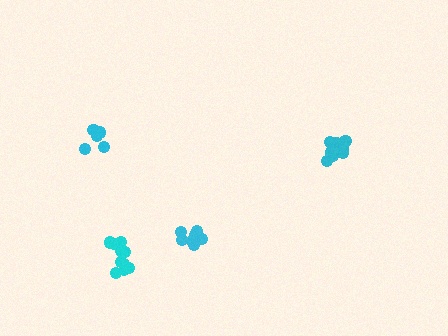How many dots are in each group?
Group 1: 11 dots, Group 2: 11 dots, Group 3: 8 dots, Group 4: 6 dots (36 total).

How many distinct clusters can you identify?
There are 4 distinct clusters.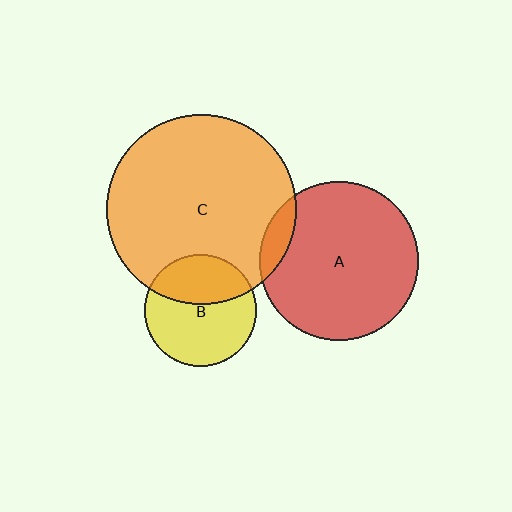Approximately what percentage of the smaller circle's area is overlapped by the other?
Approximately 35%.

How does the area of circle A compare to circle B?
Approximately 2.0 times.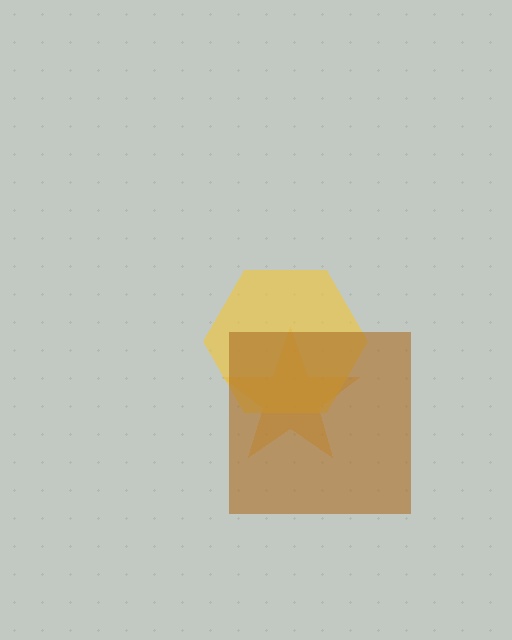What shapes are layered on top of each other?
The layered shapes are: an orange star, a yellow hexagon, a brown square.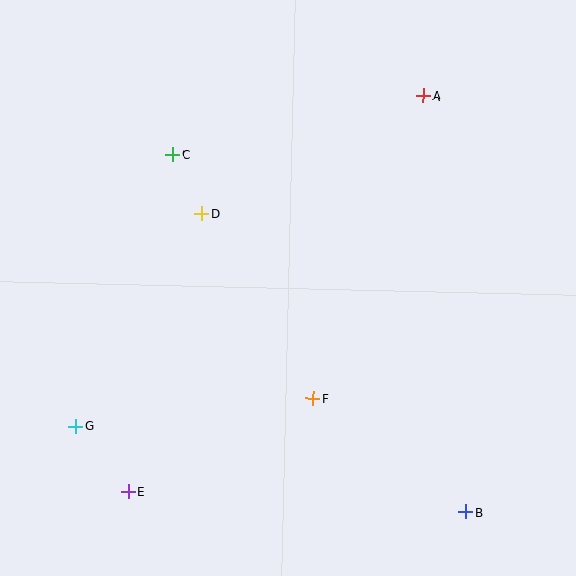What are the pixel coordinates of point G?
Point G is at (75, 426).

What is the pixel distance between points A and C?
The distance between A and C is 257 pixels.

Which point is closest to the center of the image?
Point F at (313, 398) is closest to the center.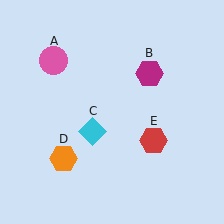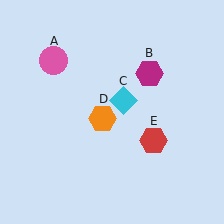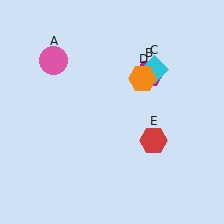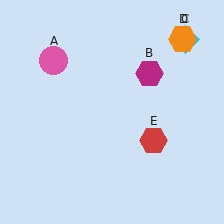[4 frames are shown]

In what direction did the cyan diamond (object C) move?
The cyan diamond (object C) moved up and to the right.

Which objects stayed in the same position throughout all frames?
Pink circle (object A) and magenta hexagon (object B) and red hexagon (object E) remained stationary.